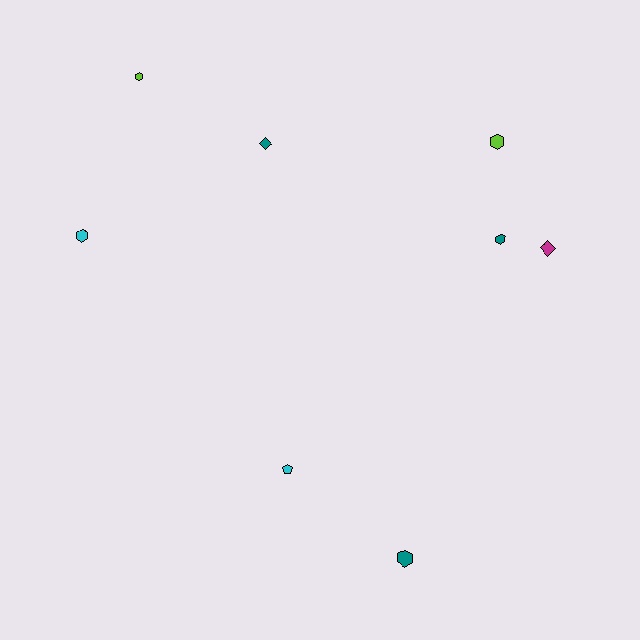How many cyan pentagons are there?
There is 1 cyan pentagon.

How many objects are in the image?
There are 8 objects.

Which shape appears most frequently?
Hexagon, with 5 objects.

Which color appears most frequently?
Teal, with 3 objects.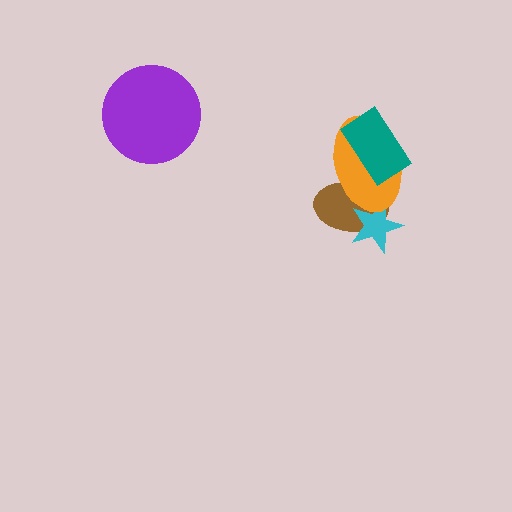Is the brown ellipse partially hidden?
Yes, it is partially covered by another shape.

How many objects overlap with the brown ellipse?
2 objects overlap with the brown ellipse.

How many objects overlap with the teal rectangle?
1 object overlaps with the teal rectangle.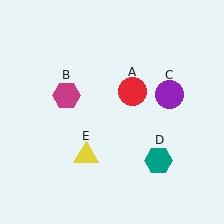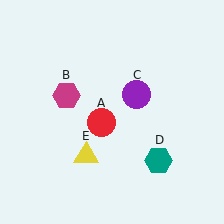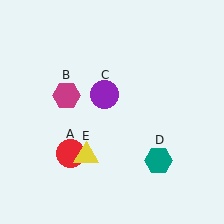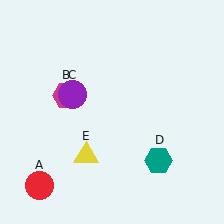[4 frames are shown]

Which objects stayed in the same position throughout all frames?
Magenta hexagon (object B) and teal hexagon (object D) and yellow triangle (object E) remained stationary.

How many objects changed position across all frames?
2 objects changed position: red circle (object A), purple circle (object C).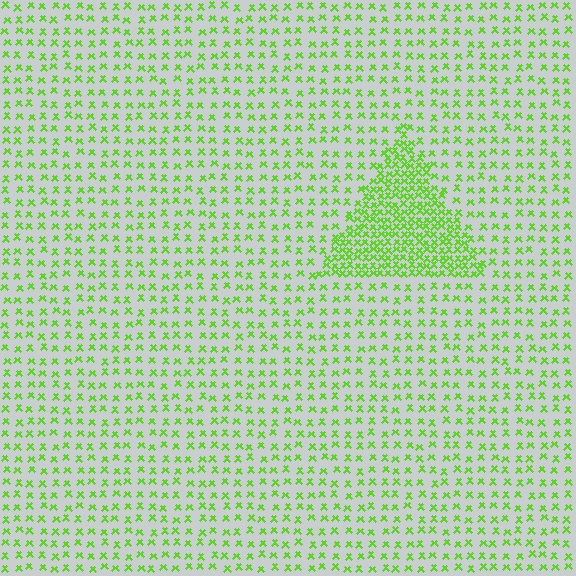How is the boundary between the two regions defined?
The boundary is defined by a change in element density (approximately 2.5x ratio). All elements are the same color, size, and shape.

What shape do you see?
I see a triangle.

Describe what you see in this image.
The image contains small lime elements arranged at two different densities. A triangle-shaped region is visible where the elements are more densely packed than the surrounding area.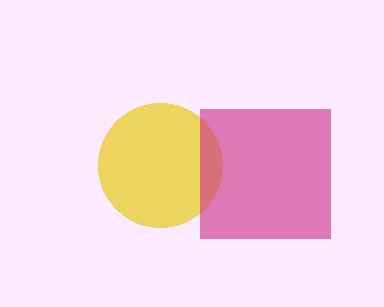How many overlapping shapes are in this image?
There are 2 overlapping shapes in the image.